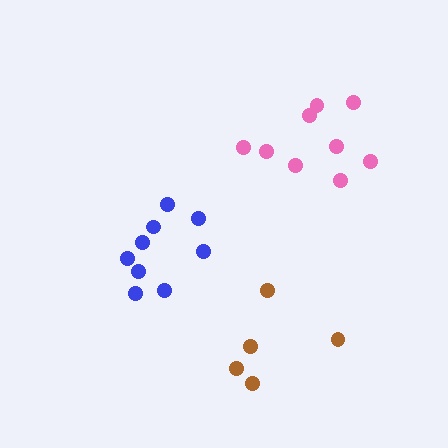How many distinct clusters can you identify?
There are 3 distinct clusters.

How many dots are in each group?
Group 1: 9 dots, Group 2: 9 dots, Group 3: 5 dots (23 total).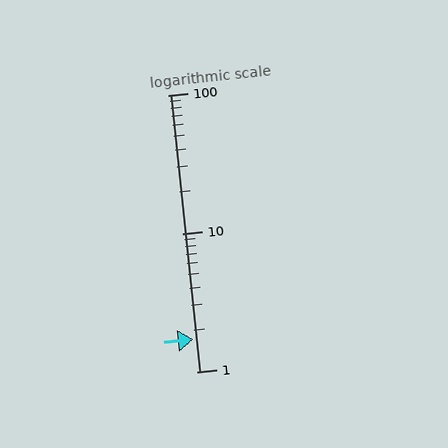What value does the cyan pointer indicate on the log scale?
The pointer indicates approximately 1.7.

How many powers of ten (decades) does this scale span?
The scale spans 2 decades, from 1 to 100.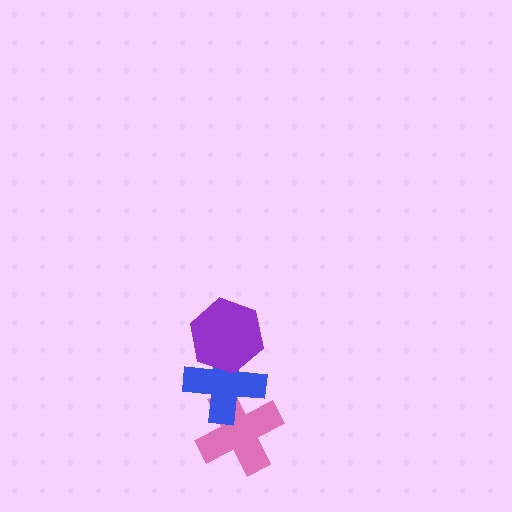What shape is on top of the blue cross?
The purple hexagon is on top of the blue cross.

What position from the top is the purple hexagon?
The purple hexagon is 1st from the top.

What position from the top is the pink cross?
The pink cross is 3rd from the top.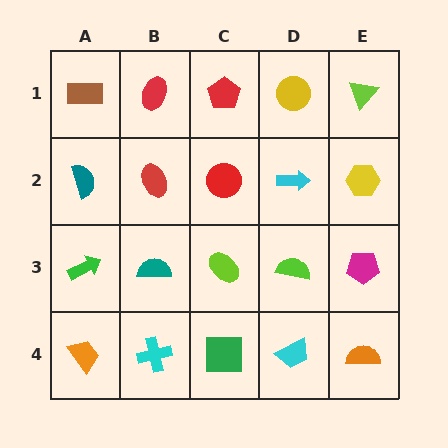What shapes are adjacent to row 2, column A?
A brown rectangle (row 1, column A), a green arrow (row 3, column A), a red ellipse (row 2, column B).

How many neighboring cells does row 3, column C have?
4.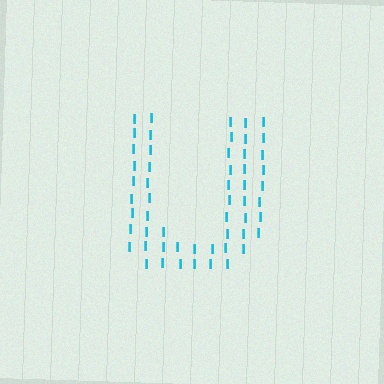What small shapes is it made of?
It is made of small letter I's.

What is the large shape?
The large shape is the letter U.